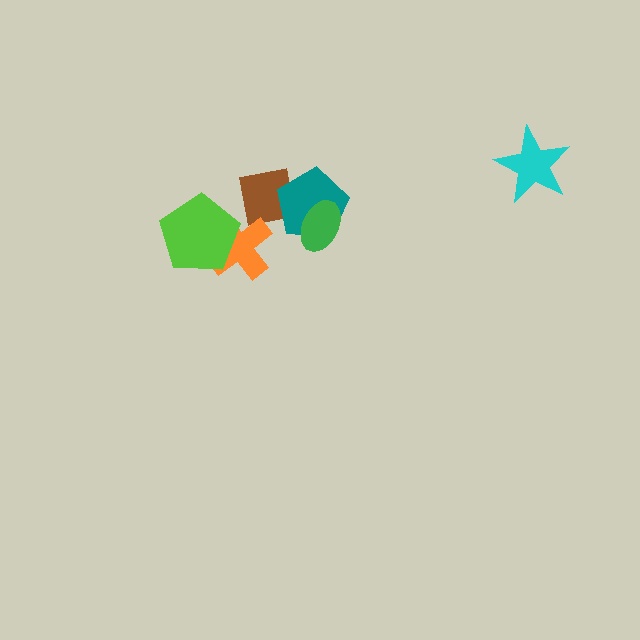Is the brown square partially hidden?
Yes, it is partially covered by another shape.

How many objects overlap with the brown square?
2 objects overlap with the brown square.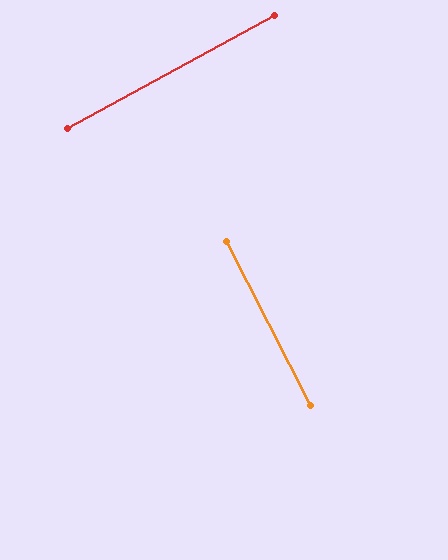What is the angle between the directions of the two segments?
Approximately 88 degrees.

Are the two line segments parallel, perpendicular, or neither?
Perpendicular — they meet at approximately 88°.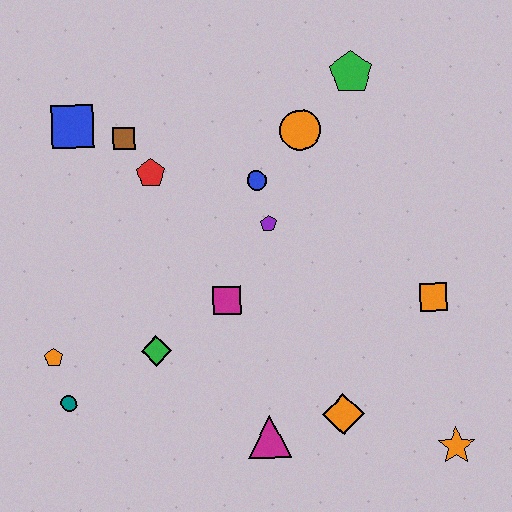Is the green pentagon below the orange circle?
No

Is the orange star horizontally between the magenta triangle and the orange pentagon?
No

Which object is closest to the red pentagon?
The brown square is closest to the red pentagon.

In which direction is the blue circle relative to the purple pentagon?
The blue circle is above the purple pentagon.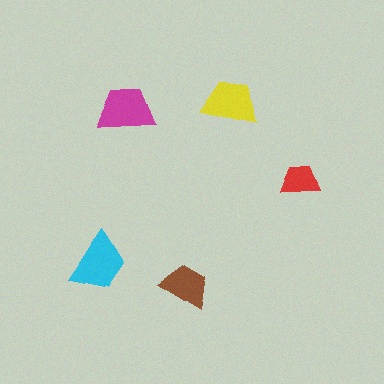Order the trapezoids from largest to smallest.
the cyan one, the magenta one, the yellow one, the brown one, the red one.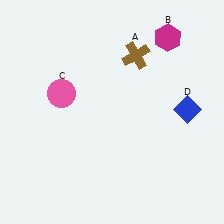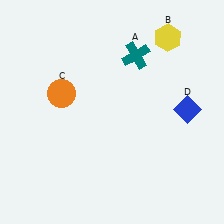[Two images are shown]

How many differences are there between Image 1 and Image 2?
There are 3 differences between the two images.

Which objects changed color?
A changed from brown to teal. B changed from magenta to yellow. C changed from pink to orange.